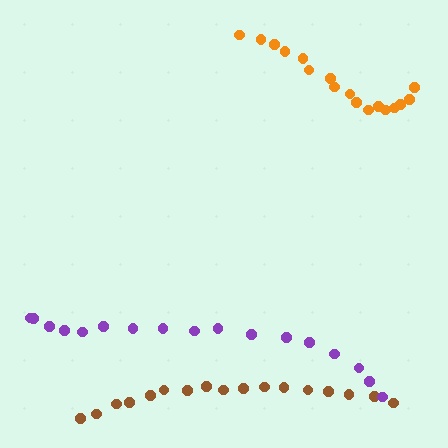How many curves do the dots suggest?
There are 3 distinct paths.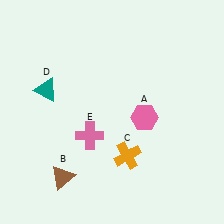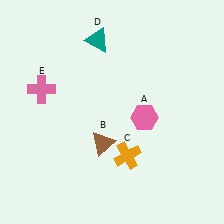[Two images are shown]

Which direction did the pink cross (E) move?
The pink cross (E) moved left.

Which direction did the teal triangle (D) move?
The teal triangle (D) moved right.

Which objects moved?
The objects that moved are: the brown triangle (B), the teal triangle (D), the pink cross (E).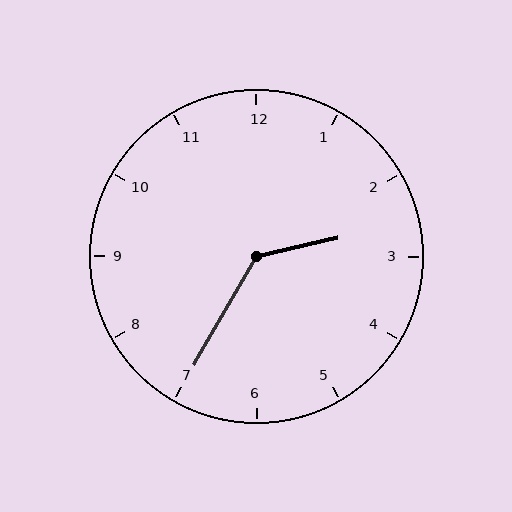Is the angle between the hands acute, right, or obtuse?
It is obtuse.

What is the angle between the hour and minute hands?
Approximately 132 degrees.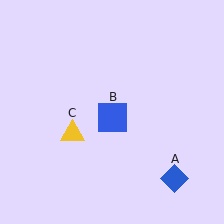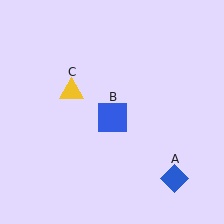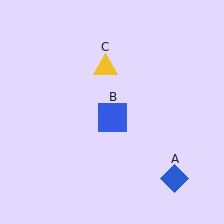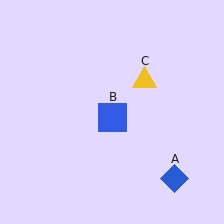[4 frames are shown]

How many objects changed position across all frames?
1 object changed position: yellow triangle (object C).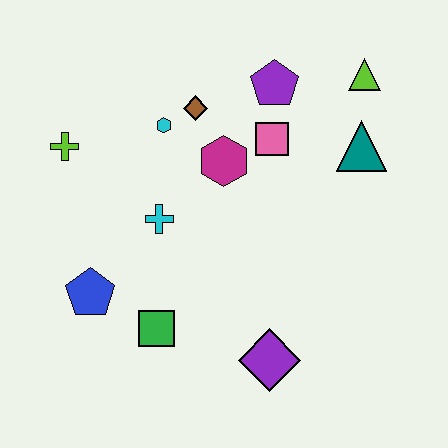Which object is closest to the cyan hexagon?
The brown diamond is closest to the cyan hexagon.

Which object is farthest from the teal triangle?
The blue pentagon is farthest from the teal triangle.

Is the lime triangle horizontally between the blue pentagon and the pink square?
No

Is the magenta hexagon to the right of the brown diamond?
Yes